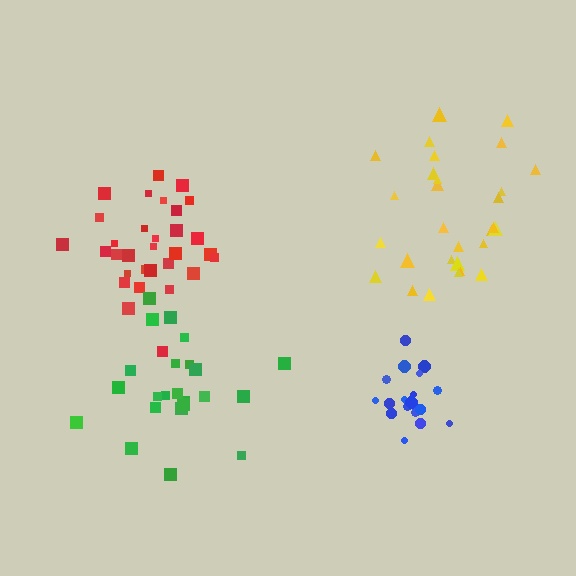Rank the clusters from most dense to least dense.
red, blue, yellow, green.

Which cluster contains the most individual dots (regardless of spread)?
Red (32).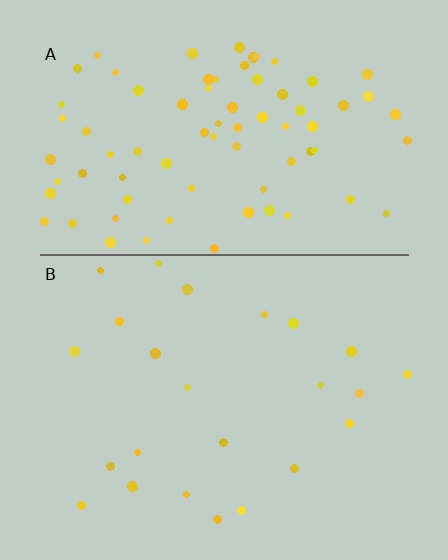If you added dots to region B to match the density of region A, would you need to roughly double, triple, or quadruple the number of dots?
Approximately triple.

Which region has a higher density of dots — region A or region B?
A (the top).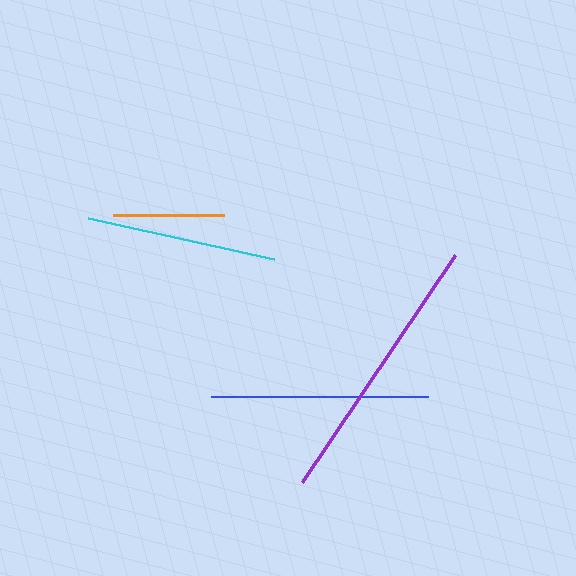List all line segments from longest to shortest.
From longest to shortest: purple, blue, cyan, orange.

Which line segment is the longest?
The purple line is the longest at approximately 274 pixels.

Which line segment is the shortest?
The orange line is the shortest at approximately 112 pixels.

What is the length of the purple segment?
The purple segment is approximately 274 pixels long.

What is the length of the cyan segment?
The cyan segment is approximately 191 pixels long.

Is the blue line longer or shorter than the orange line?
The blue line is longer than the orange line.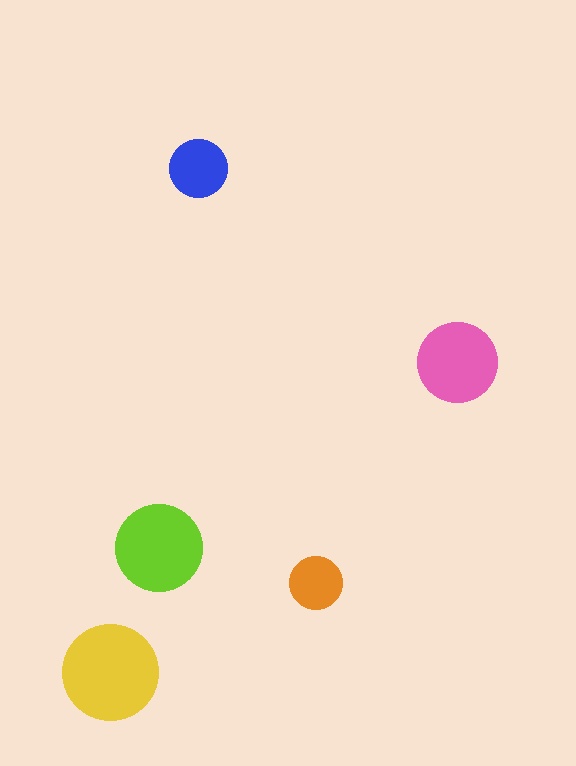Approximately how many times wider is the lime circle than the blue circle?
About 1.5 times wider.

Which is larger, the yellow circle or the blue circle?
The yellow one.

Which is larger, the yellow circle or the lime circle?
The yellow one.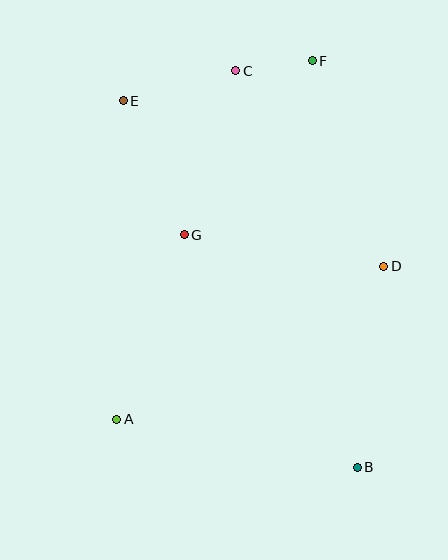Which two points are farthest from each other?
Points B and E are farthest from each other.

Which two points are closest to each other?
Points C and F are closest to each other.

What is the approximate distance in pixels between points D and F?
The distance between D and F is approximately 217 pixels.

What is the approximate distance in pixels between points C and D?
The distance between C and D is approximately 245 pixels.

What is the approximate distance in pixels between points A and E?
The distance between A and E is approximately 318 pixels.